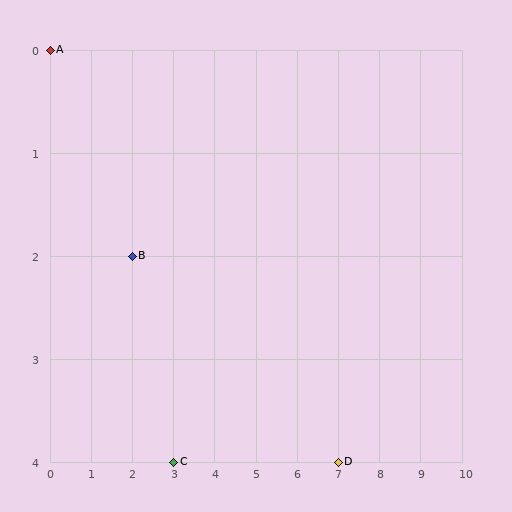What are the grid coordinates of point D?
Point D is at grid coordinates (7, 4).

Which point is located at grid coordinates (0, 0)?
Point A is at (0, 0).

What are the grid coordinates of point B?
Point B is at grid coordinates (2, 2).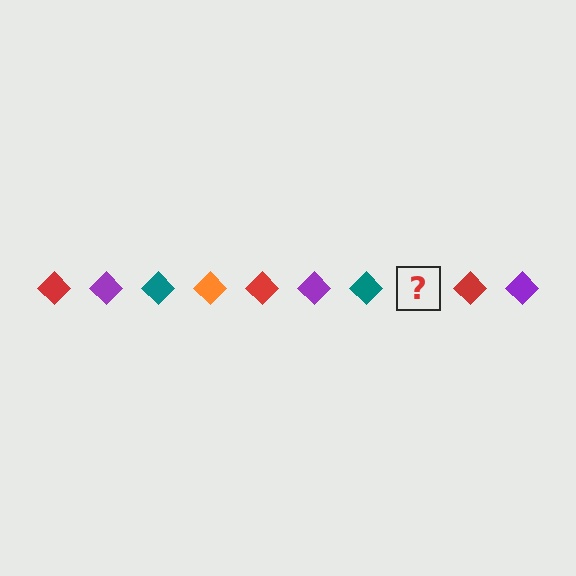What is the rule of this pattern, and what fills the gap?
The rule is that the pattern cycles through red, purple, teal, orange diamonds. The gap should be filled with an orange diamond.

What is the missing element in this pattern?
The missing element is an orange diamond.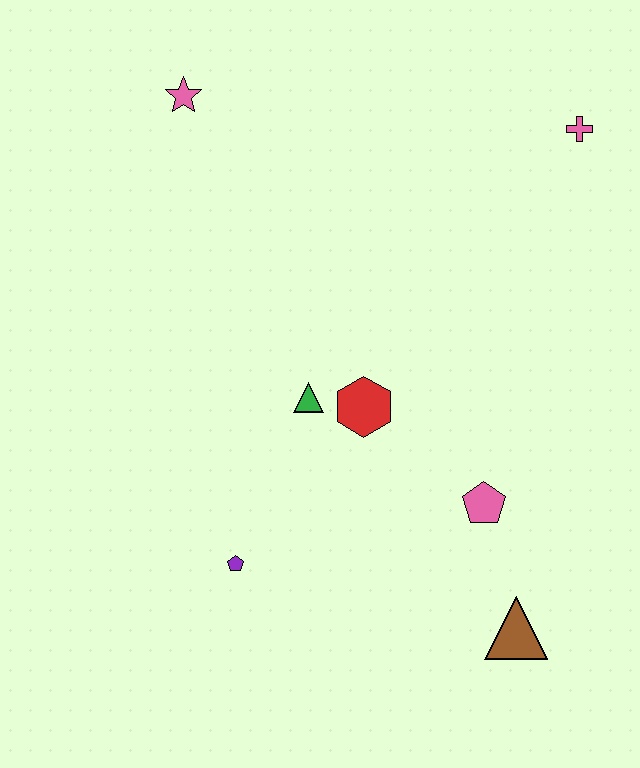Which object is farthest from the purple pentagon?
The pink cross is farthest from the purple pentagon.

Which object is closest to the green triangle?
The red hexagon is closest to the green triangle.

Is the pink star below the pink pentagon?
No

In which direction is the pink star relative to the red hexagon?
The pink star is above the red hexagon.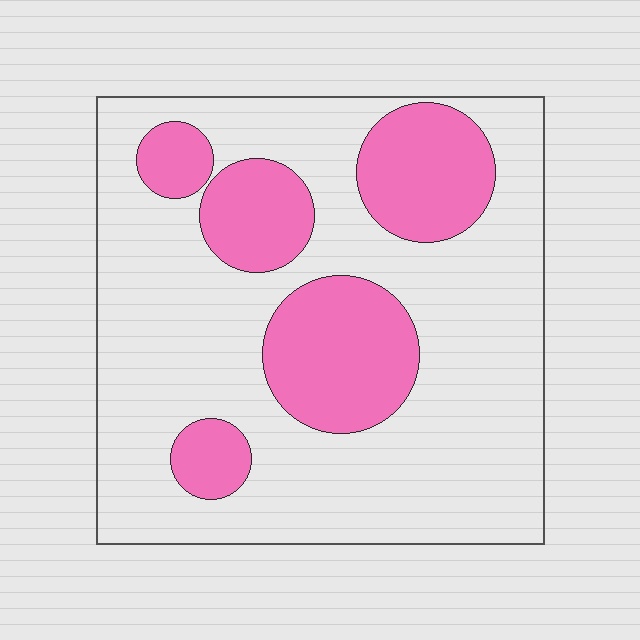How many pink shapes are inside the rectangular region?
5.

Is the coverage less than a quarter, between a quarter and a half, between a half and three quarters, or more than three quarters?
Between a quarter and a half.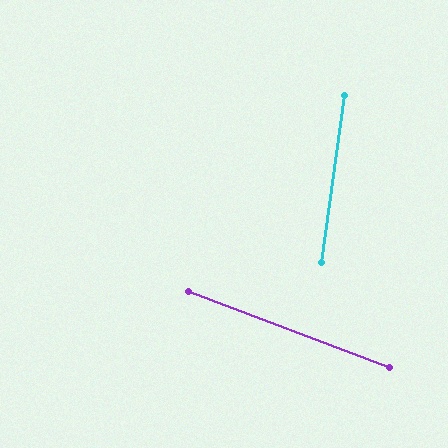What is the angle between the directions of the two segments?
Approximately 77 degrees.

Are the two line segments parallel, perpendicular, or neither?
Neither parallel nor perpendicular — they differ by about 77°.